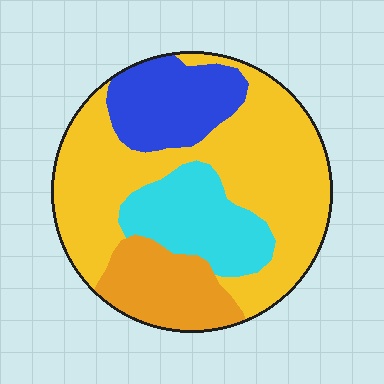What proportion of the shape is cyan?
Cyan takes up less than a quarter of the shape.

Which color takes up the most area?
Yellow, at roughly 50%.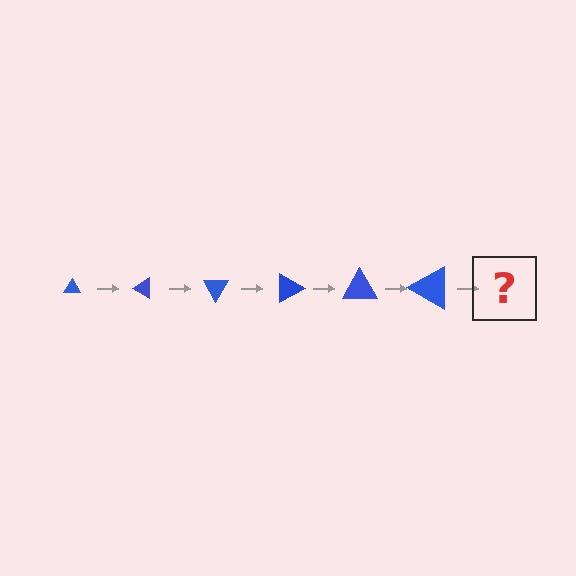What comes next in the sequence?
The next element should be a triangle, larger than the previous one and rotated 180 degrees from the start.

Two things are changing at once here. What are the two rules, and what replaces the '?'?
The two rules are that the triangle grows larger each step and it rotates 30 degrees each step. The '?' should be a triangle, larger than the previous one and rotated 180 degrees from the start.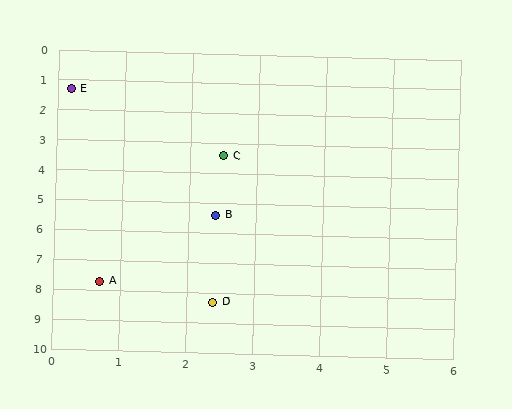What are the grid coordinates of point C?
Point C is at approximately (2.5, 3.4).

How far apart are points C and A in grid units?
Points C and A are about 4.7 grid units apart.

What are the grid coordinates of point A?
Point A is at approximately (0.7, 7.7).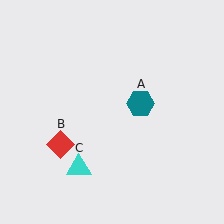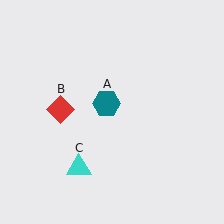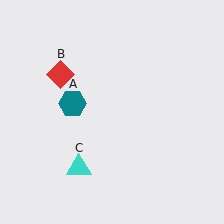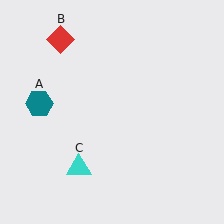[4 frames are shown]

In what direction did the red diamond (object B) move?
The red diamond (object B) moved up.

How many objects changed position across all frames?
2 objects changed position: teal hexagon (object A), red diamond (object B).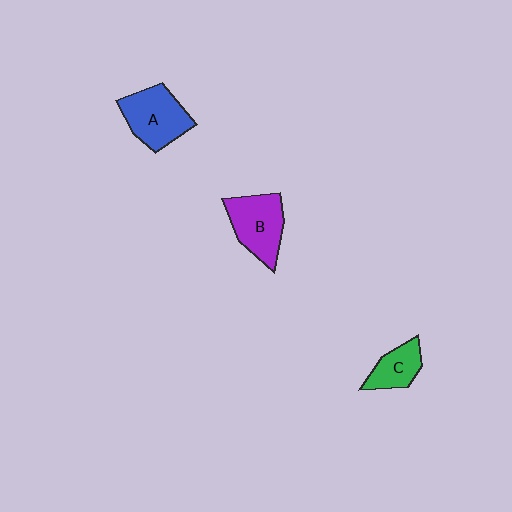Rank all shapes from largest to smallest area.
From largest to smallest: A (blue), B (purple), C (green).